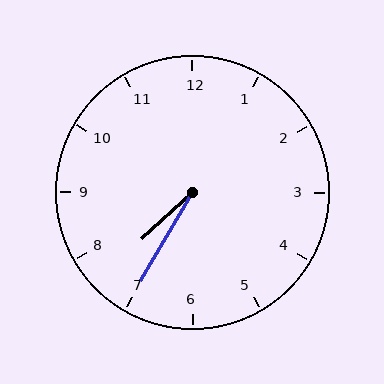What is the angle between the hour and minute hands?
Approximately 18 degrees.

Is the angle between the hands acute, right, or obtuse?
It is acute.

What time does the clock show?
7:35.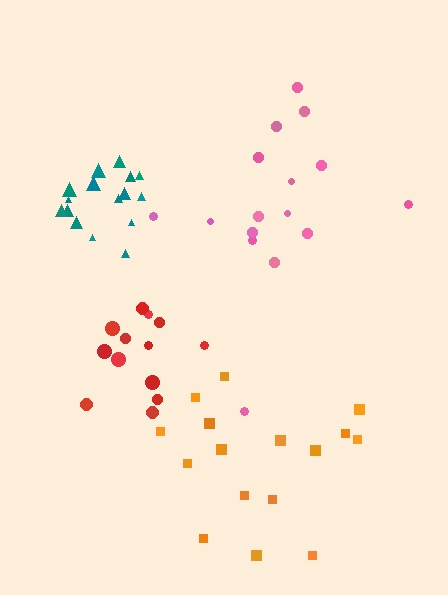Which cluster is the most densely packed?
Teal.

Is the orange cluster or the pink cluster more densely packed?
Orange.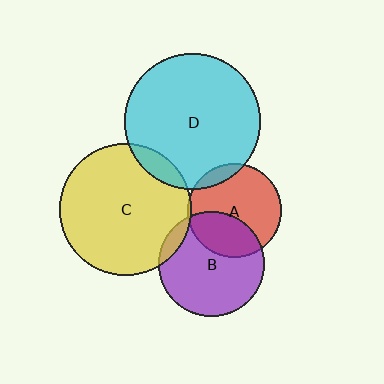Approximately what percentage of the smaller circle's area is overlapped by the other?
Approximately 10%.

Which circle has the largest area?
Circle D (cyan).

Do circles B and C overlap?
Yes.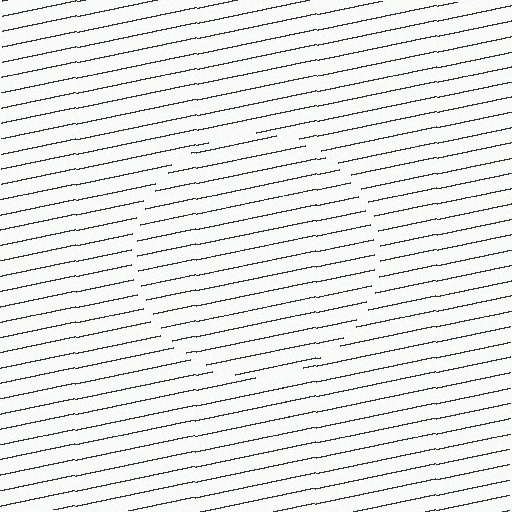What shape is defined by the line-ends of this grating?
An illusory circle. The interior of the shape contains the same grating, shifted by half a period — the contour is defined by the phase discontinuity where line-ends from the inner and outer gratings abut.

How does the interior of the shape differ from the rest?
The interior of the shape contains the same grating, shifted by half a period — the contour is defined by the phase discontinuity where line-ends from the inner and outer gratings abut.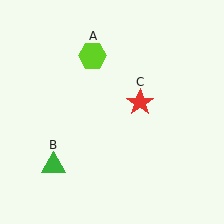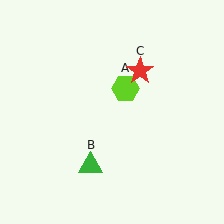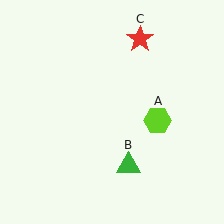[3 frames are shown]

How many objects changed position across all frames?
3 objects changed position: lime hexagon (object A), green triangle (object B), red star (object C).